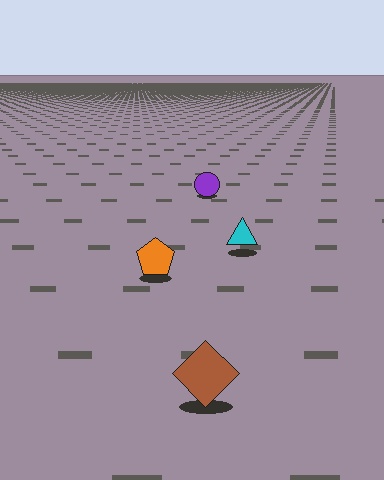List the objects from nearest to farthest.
From nearest to farthest: the brown diamond, the orange pentagon, the cyan triangle, the purple circle.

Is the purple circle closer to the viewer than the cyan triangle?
No. The cyan triangle is closer — you can tell from the texture gradient: the ground texture is coarser near it.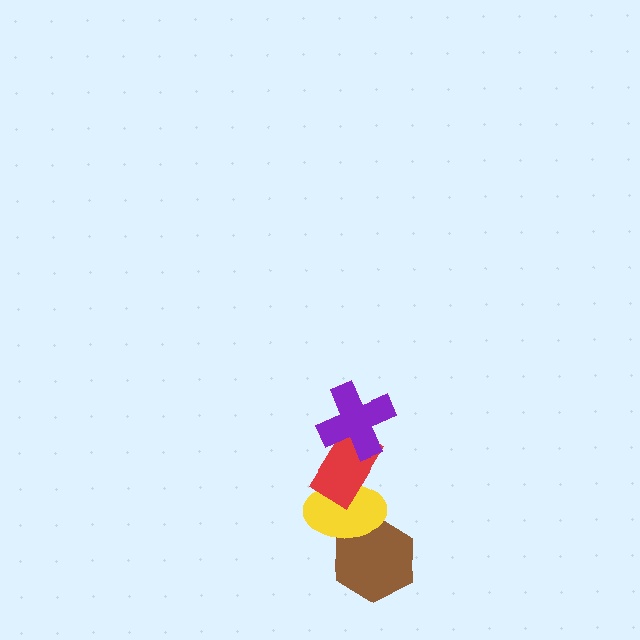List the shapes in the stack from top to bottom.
From top to bottom: the purple cross, the red rectangle, the yellow ellipse, the brown hexagon.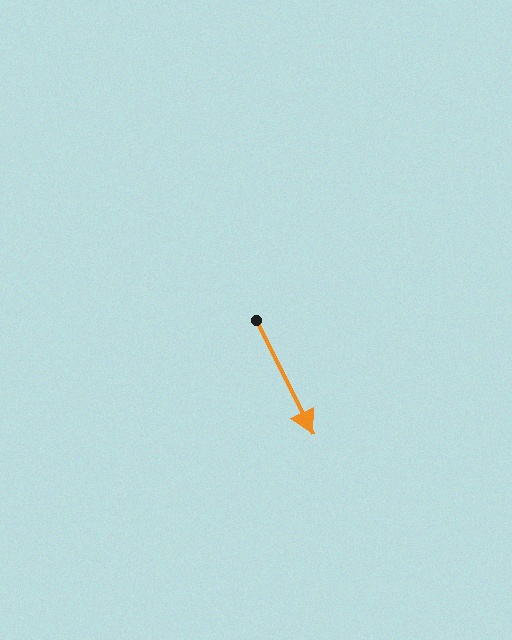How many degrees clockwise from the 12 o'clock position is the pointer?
Approximately 154 degrees.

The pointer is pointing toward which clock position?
Roughly 5 o'clock.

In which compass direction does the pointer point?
Southeast.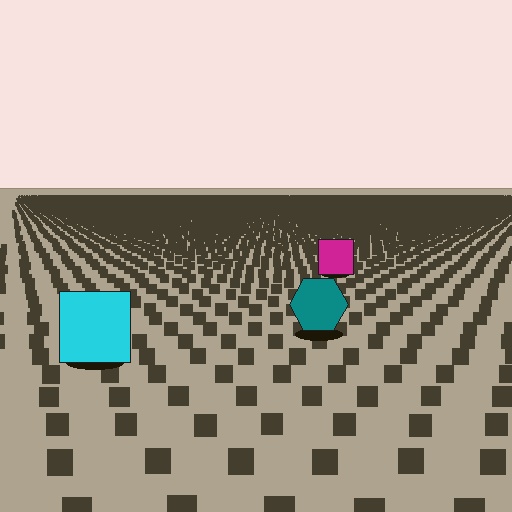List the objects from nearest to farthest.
From nearest to farthest: the cyan square, the teal hexagon, the magenta square.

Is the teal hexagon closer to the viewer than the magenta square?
Yes. The teal hexagon is closer — you can tell from the texture gradient: the ground texture is coarser near it.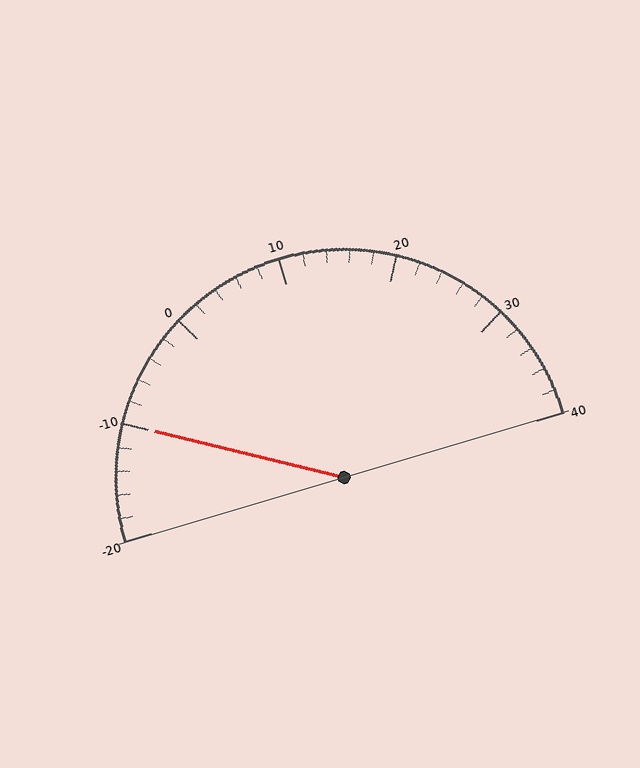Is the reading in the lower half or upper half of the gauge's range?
The reading is in the lower half of the range (-20 to 40).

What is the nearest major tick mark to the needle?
The nearest major tick mark is -10.